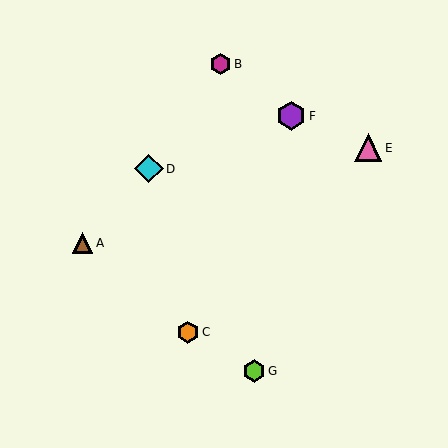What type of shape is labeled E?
Shape E is a pink triangle.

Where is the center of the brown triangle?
The center of the brown triangle is at (83, 243).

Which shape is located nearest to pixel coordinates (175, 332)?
The orange hexagon (labeled C) at (188, 332) is nearest to that location.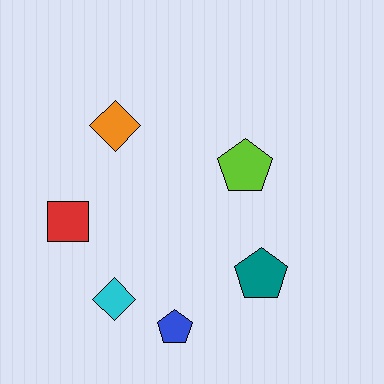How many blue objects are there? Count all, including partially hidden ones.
There is 1 blue object.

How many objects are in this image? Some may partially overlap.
There are 6 objects.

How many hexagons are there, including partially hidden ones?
There are no hexagons.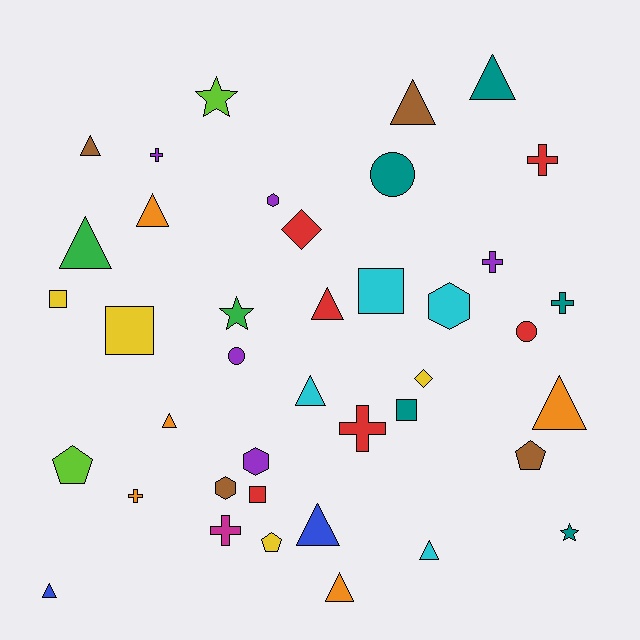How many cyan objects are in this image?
There are 4 cyan objects.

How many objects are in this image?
There are 40 objects.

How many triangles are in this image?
There are 13 triangles.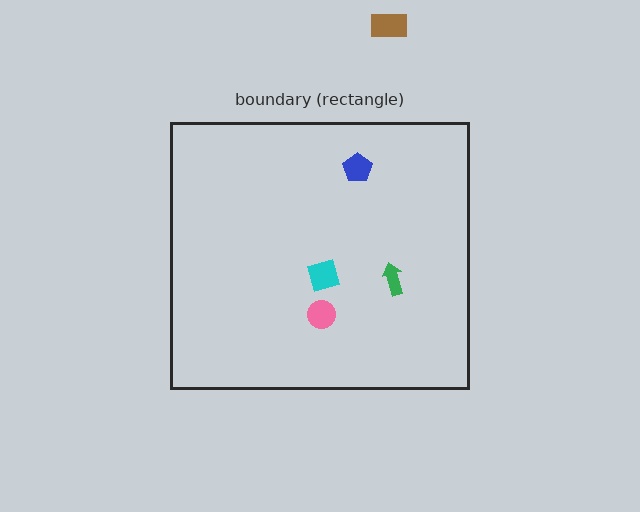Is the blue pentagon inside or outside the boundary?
Inside.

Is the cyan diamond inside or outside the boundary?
Inside.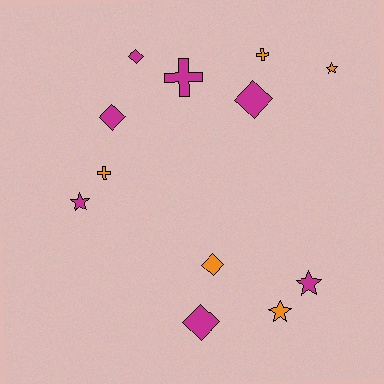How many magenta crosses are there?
There is 1 magenta cross.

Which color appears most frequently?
Magenta, with 7 objects.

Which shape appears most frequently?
Diamond, with 5 objects.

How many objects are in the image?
There are 12 objects.